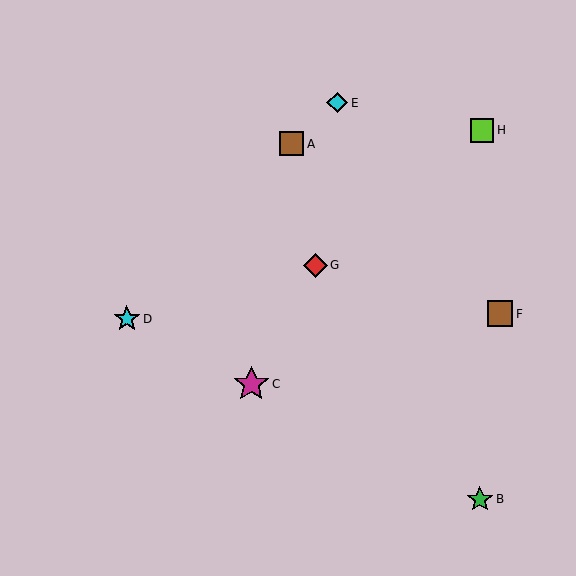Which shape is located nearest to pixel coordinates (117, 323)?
The cyan star (labeled D) at (127, 319) is nearest to that location.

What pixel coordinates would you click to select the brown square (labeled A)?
Click at (291, 144) to select the brown square A.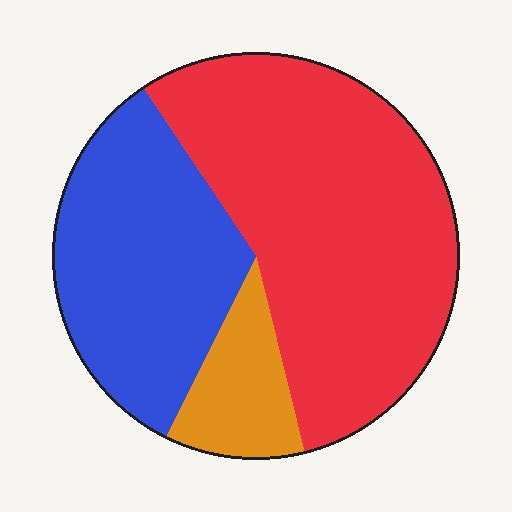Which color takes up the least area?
Orange, at roughly 10%.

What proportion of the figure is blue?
Blue covers around 35% of the figure.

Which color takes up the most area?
Red, at roughly 55%.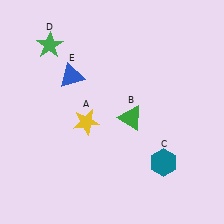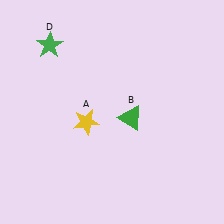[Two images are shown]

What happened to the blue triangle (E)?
The blue triangle (E) was removed in Image 2. It was in the top-left area of Image 1.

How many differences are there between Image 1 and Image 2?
There are 2 differences between the two images.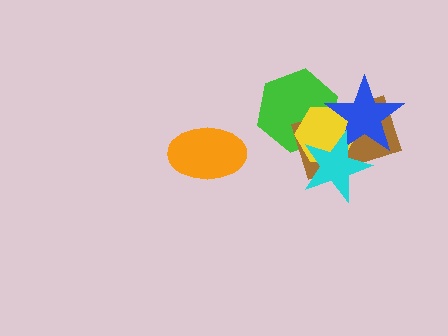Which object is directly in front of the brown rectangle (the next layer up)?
The yellow hexagon is directly in front of the brown rectangle.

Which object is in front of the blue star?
The cyan star is in front of the blue star.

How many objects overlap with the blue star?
4 objects overlap with the blue star.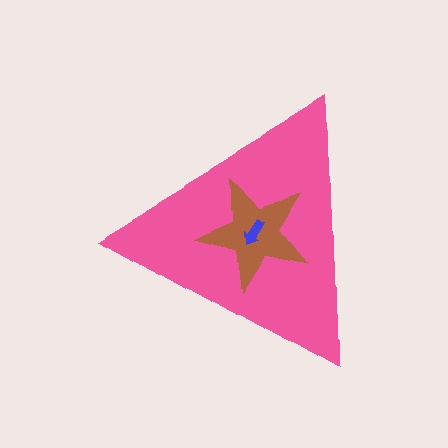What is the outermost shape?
The pink triangle.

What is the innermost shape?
The blue arrow.